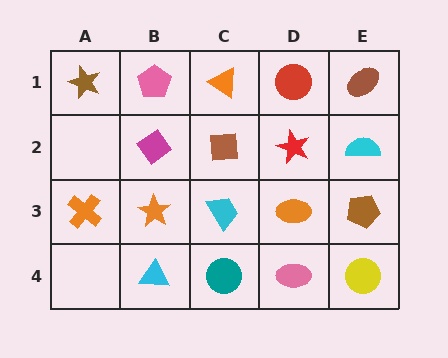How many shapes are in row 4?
4 shapes.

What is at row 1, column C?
An orange triangle.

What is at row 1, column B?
A pink pentagon.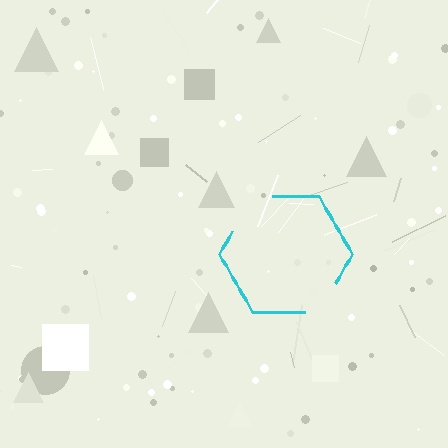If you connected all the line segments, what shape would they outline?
They would outline a hexagon.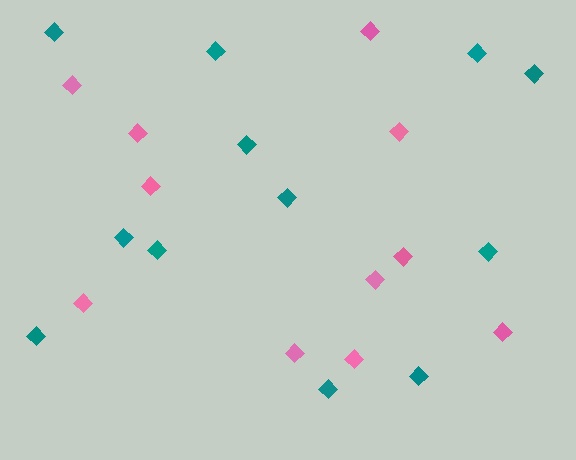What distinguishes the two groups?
There are 2 groups: one group of teal diamonds (12) and one group of pink diamonds (11).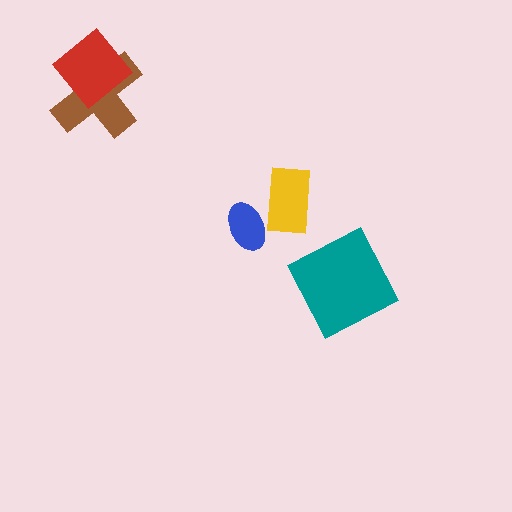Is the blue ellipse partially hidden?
Yes, it is partially covered by another shape.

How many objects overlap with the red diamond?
1 object overlaps with the red diamond.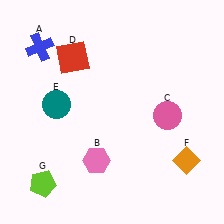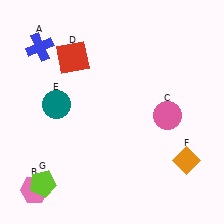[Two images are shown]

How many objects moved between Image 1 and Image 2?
1 object moved between the two images.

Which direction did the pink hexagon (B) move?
The pink hexagon (B) moved left.